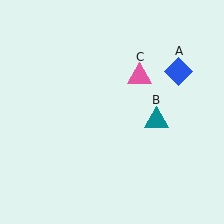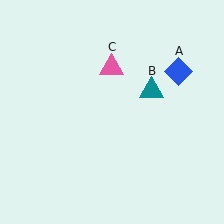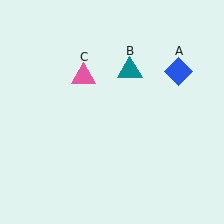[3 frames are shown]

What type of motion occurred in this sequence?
The teal triangle (object B), pink triangle (object C) rotated counterclockwise around the center of the scene.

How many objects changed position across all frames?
2 objects changed position: teal triangle (object B), pink triangle (object C).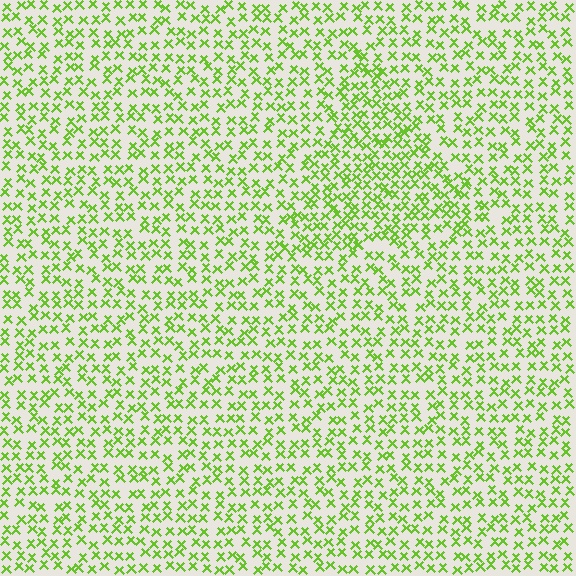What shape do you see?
I see a triangle.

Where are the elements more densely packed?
The elements are more densely packed inside the triangle boundary.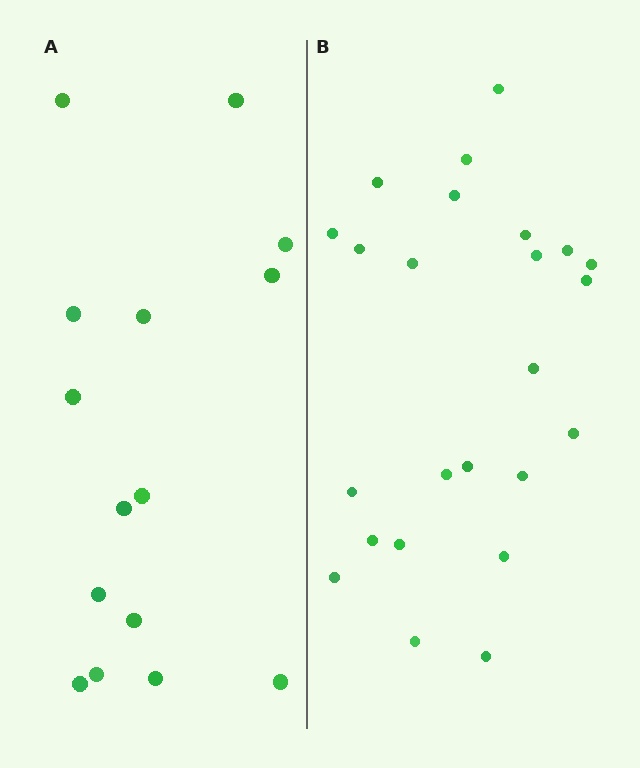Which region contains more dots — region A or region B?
Region B (the right region) has more dots.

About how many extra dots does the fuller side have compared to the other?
Region B has roughly 8 or so more dots than region A.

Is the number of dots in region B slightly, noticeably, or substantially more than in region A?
Region B has substantially more. The ratio is roughly 1.6 to 1.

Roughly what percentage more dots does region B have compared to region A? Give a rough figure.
About 60% more.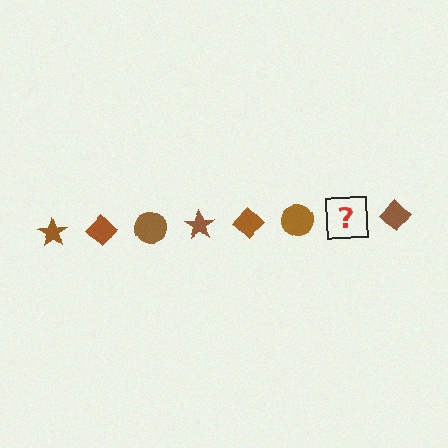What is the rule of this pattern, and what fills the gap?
The rule is that the pattern cycles through star, diamond, circle shapes in brown. The gap should be filled with a brown star.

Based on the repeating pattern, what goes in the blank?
The blank should be a brown star.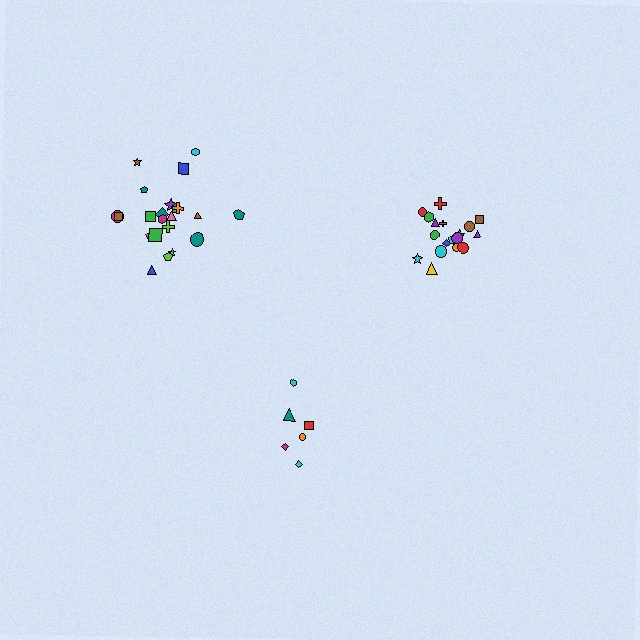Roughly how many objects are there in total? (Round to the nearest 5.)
Roughly 45 objects in total.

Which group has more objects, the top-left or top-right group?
The top-left group.